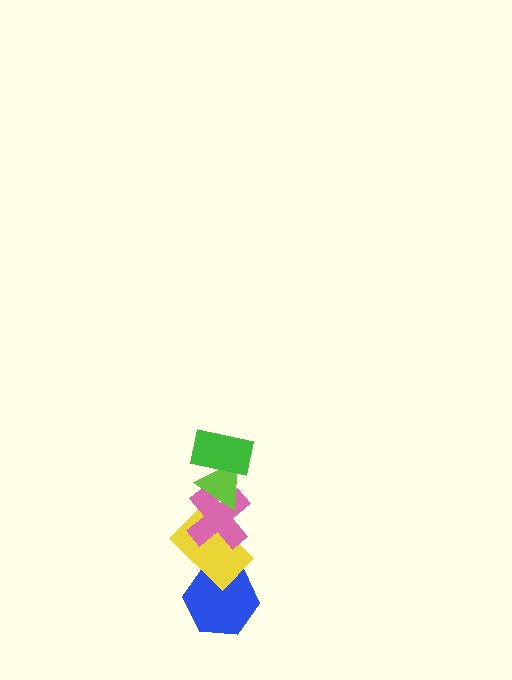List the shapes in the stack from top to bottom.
From top to bottom: the green rectangle, the lime triangle, the pink cross, the yellow rectangle, the blue hexagon.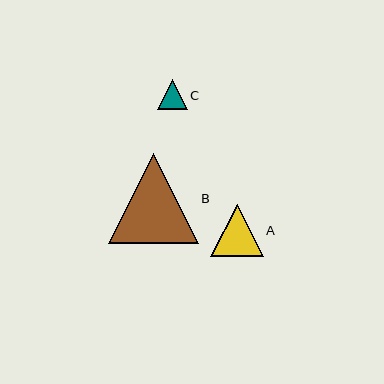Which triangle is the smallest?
Triangle C is the smallest with a size of approximately 30 pixels.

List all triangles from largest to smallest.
From largest to smallest: B, A, C.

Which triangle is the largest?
Triangle B is the largest with a size of approximately 90 pixels.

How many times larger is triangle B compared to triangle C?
Triangle B is approximately 3.0 times the size of triangle C.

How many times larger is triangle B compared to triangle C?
Triangle B is approximately 3.0 times the size of triangle C.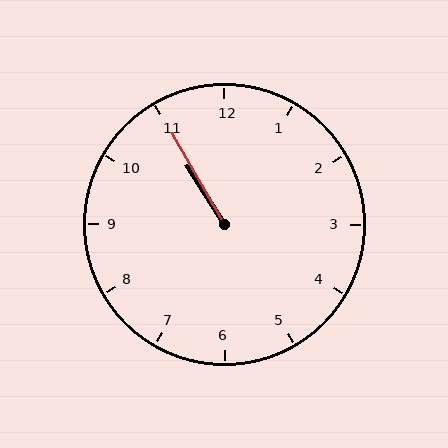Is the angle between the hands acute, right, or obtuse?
It is acute.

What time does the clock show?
10:55.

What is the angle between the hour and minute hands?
Approximately 2 degrees.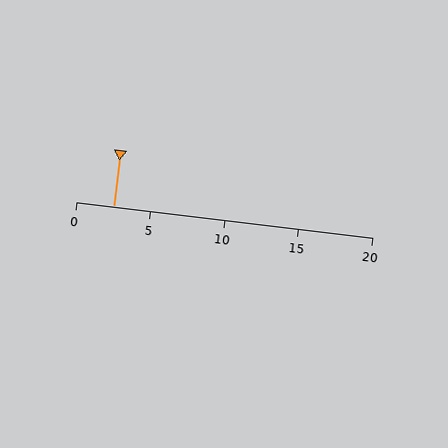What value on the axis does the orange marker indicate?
The marker indicates approximately 2.5.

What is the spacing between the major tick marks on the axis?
The major ticks are spaced 5 apart.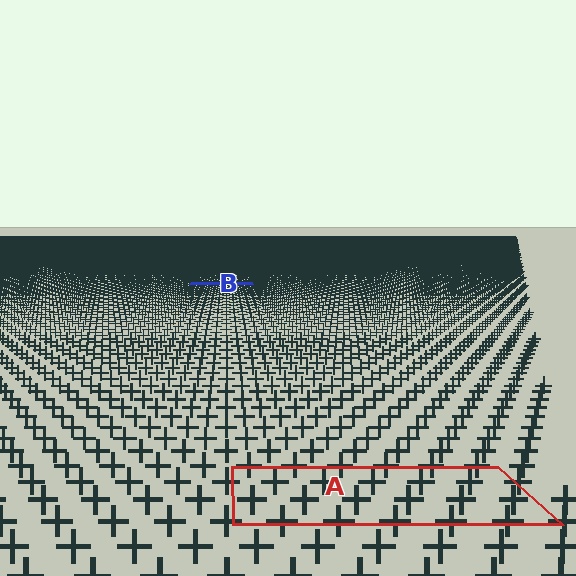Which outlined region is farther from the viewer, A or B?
Region B is farther from the viewer — the texture elements inside it appear smaller and more densely packed.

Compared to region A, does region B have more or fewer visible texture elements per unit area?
Region B has more texture elements per unit area — they are packed more densely because it is farther away.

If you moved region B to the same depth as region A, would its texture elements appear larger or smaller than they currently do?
They would appear larger. At a closer depth, the same texture elements are projected at a bigger on-screen size.